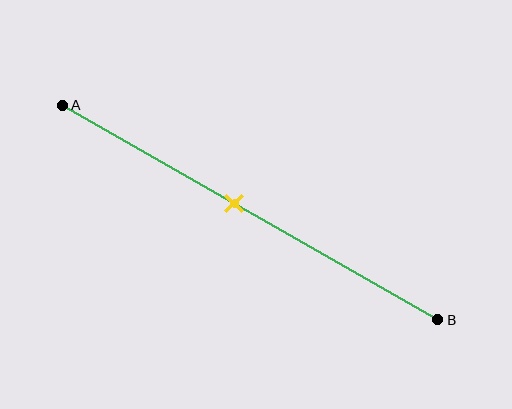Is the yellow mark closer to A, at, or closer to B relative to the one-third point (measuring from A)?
The yellow mark is closer to point B than the one-third point of segment AB.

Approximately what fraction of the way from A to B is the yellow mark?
The yellow mark is approximately 45% of the way from A to B.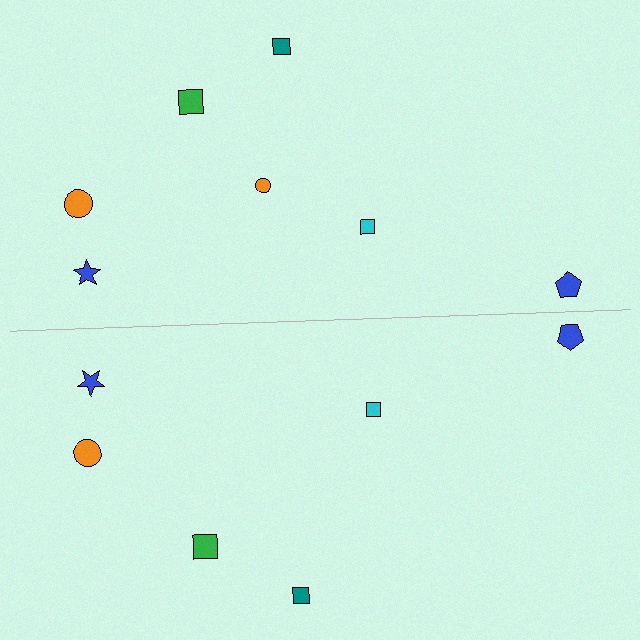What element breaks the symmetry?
A orange circle is missing from the bottom side.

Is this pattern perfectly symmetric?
No, the pattern is not perfectly symmetric. A orange circle is missing from the bottom side.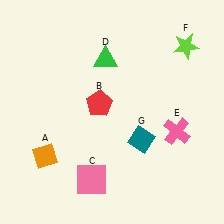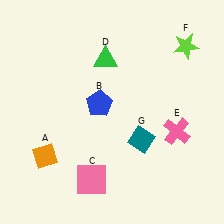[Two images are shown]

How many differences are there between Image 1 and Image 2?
There is 1 difference between the two images.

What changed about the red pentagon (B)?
In Image 1, B is red. In Image 2, it changed to blue.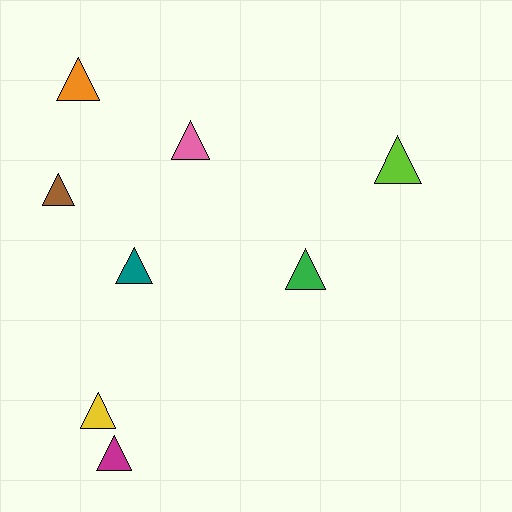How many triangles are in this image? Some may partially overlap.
There are 8 triangles.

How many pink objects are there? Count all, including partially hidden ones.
There is 1 pink object.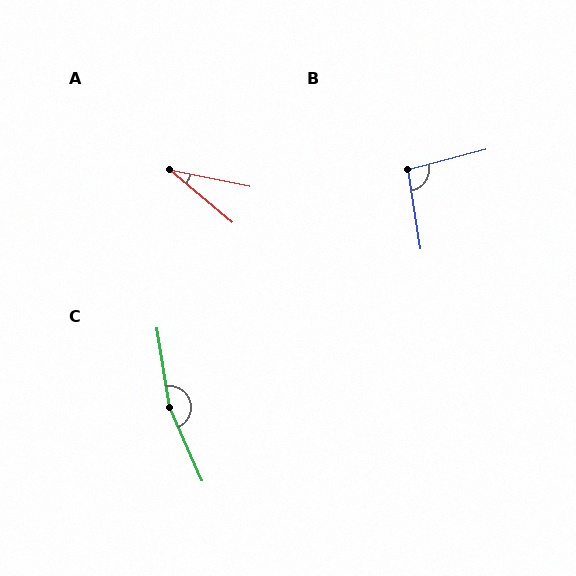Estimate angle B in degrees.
Approximately 96 degrees.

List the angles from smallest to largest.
A (29°), B (96°), C (165°).